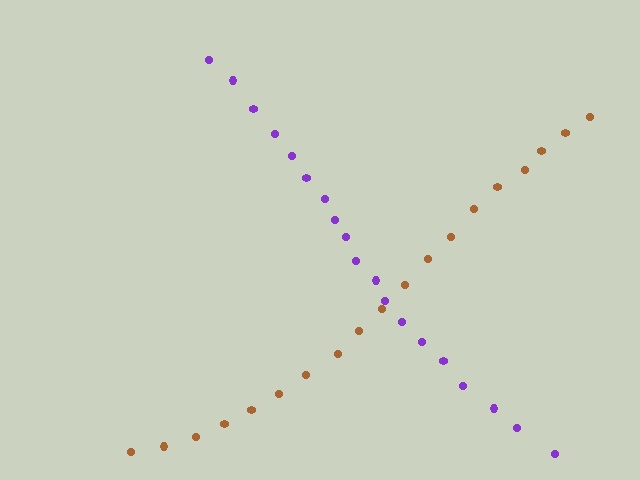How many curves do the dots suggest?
There are 2 distinct paths.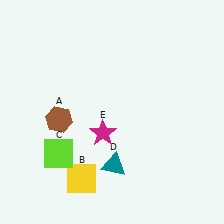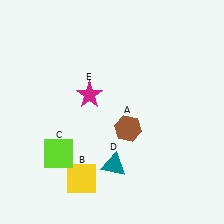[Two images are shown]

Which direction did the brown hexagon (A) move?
The brown hexagon (A) moved right.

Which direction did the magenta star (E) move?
The magenta star (E) moved up.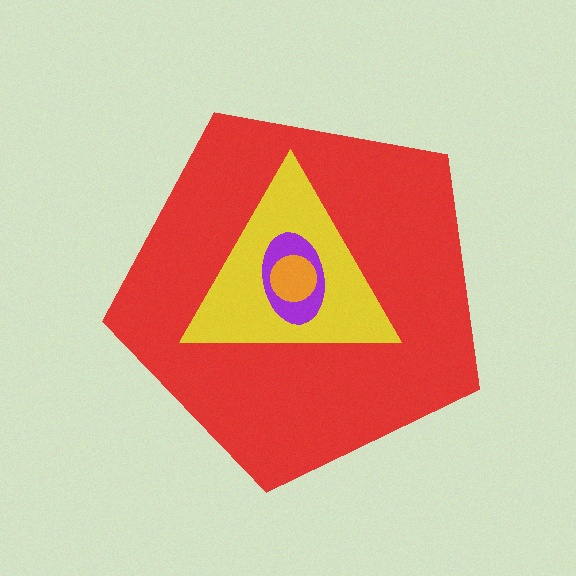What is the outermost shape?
The red pentagon.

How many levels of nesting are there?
4.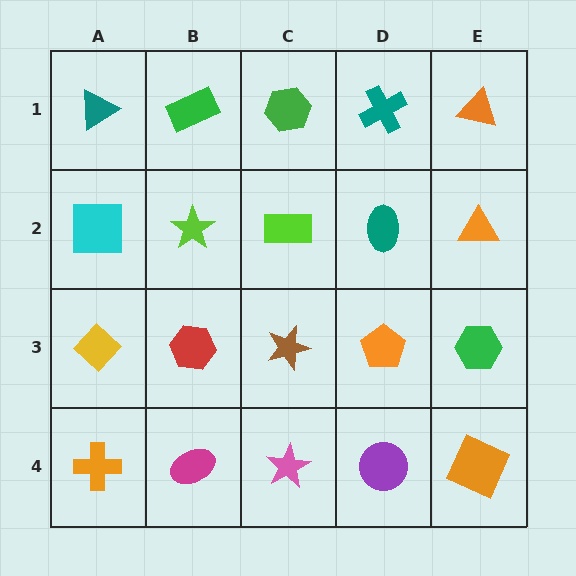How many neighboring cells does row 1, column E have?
2.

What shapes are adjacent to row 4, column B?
A red hexagon (row 3, column B), an orange cross (row 4, column A), a pink star (row 4, column C).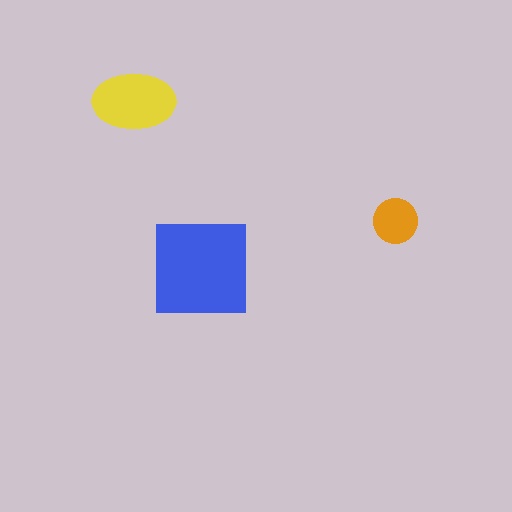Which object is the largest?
The blue square.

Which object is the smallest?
The orange circle.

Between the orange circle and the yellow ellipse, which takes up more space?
The yellow ellipse.